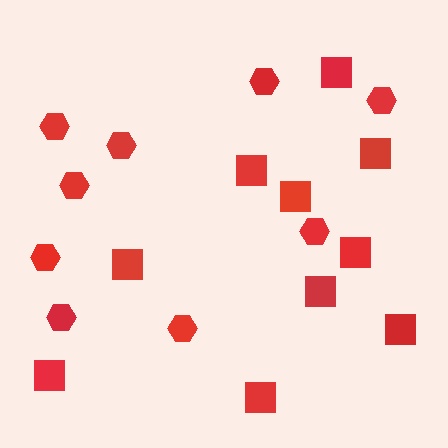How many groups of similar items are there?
There are 2 groups: one group of squares (10) and one group of hexagons (9).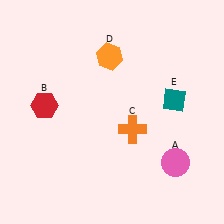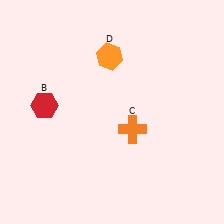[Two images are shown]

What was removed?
The teal diamond (E), the pink circle (A) were removed in Image 2.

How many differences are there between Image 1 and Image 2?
There are 2 differences between the two images.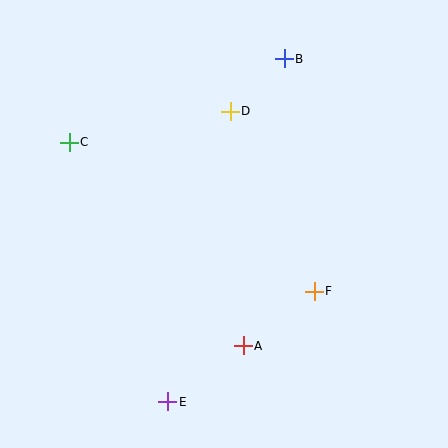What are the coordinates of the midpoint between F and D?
The midpoint between F and D is at (272, 201).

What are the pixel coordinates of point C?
Point C is at (69, 142).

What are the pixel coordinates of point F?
Point F is at (314, 291).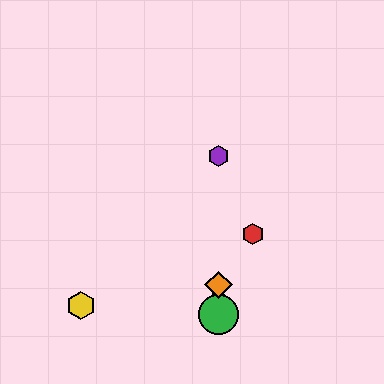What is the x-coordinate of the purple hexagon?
The purple hexagon is at x≈218.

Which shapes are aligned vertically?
The blue triangle, the green circle, the purple hexagon, the orange diamond are aligned vertically.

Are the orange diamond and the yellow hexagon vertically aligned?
No, the orange diamond is at x≈218 and the yellow hexagon is at x≈81.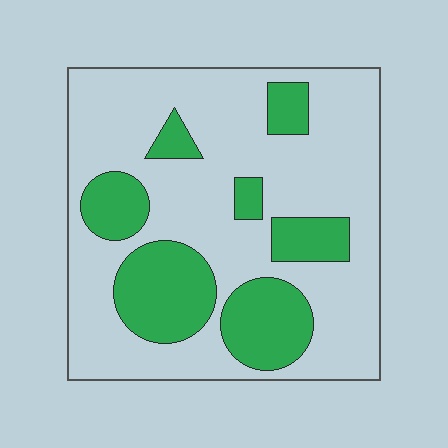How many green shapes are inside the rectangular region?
7.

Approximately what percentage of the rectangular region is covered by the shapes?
Approximately 30%.